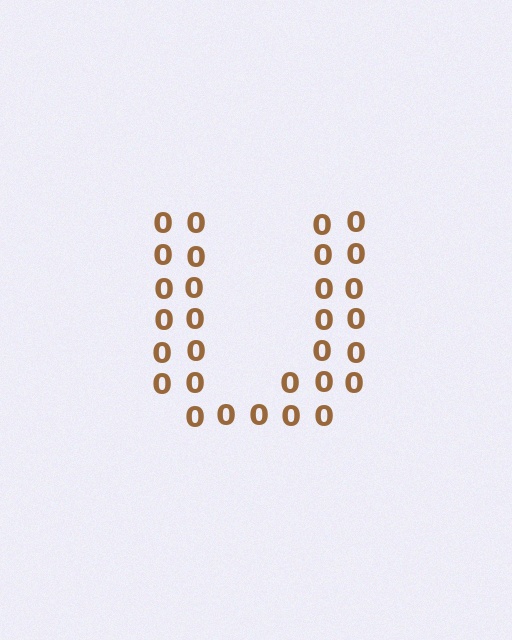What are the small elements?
The small elements are digit 0's.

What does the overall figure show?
The overall figure shows the letter U.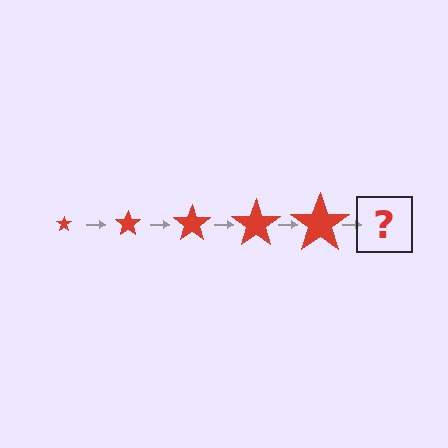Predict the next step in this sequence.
The next step is a red star, larger than the previous one.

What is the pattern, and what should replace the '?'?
The pattern is that the star gets progressively larger each step. The '?' should be a red star, larger than the previous one.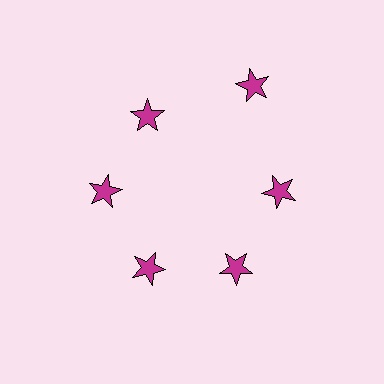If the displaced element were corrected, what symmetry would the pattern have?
It would have 6-fold rotational symmetry — the pattern would map onto itself every 60 degrees.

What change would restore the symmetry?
The symmetry would be restored by moving it inward, back onto the ring so that all 6 stars sit at equal angles and equal distance from the center.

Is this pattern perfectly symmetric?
No. The 6 magenta stars are arranged in a ring, but one element near the 1 o'clock position is pushed outward from the center, breaking the 6-fold rotational symmetry.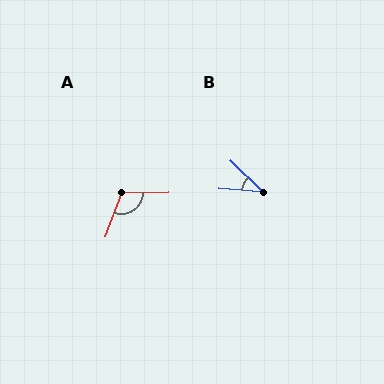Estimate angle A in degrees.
Approximately 111 degrees.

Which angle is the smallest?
B, at approximately 40 degrees.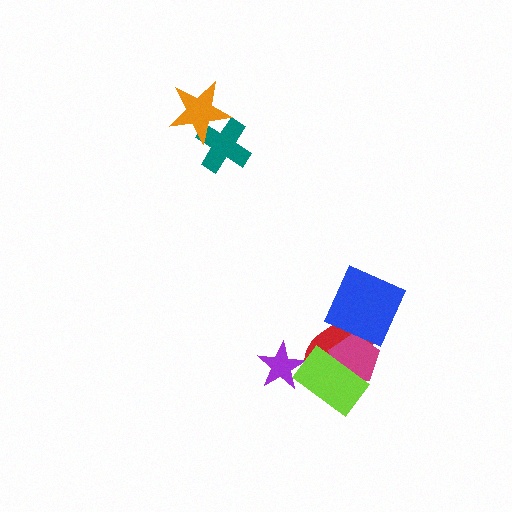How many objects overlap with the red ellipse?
3 objects overlap with the red ellipse.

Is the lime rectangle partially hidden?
No, no other shape covers it.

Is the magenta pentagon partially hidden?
Yes, it is partially covered by another shape.